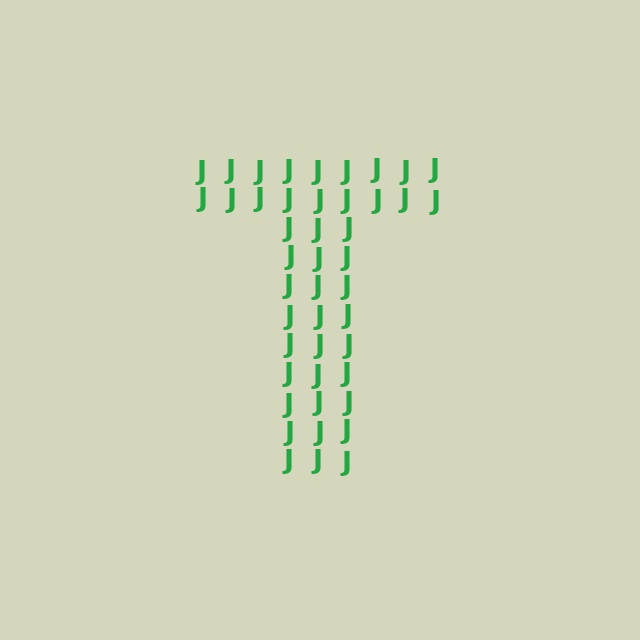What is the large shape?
The large shape is the letter T.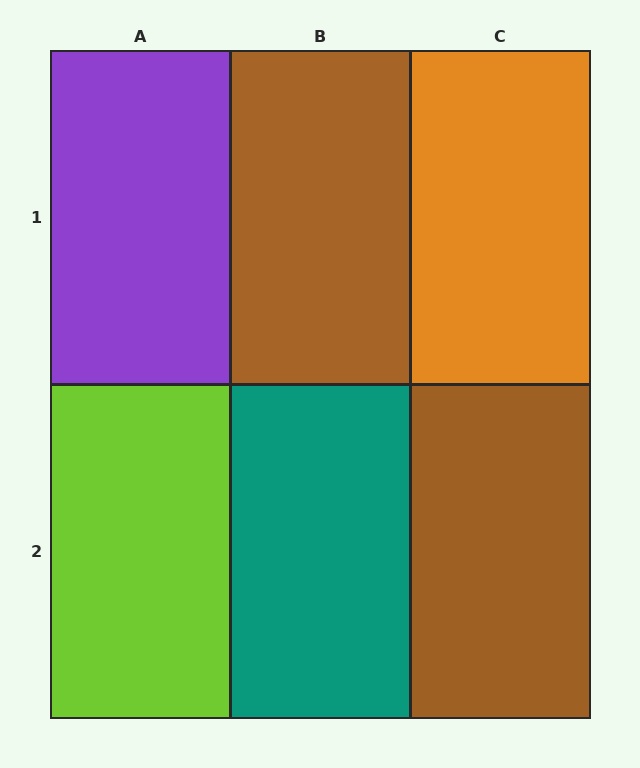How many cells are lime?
1 cell is lime.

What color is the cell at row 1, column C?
Orange.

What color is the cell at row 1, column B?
Brown.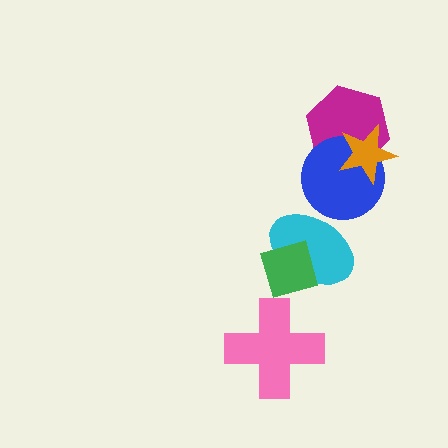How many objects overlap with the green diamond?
1 object overlaps with the green diamond.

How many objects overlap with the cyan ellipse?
2 objects overlap with the cyan ellipse.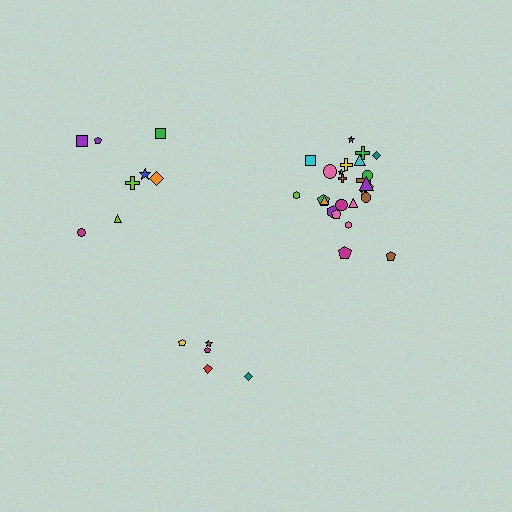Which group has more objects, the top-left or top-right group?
The top-right group.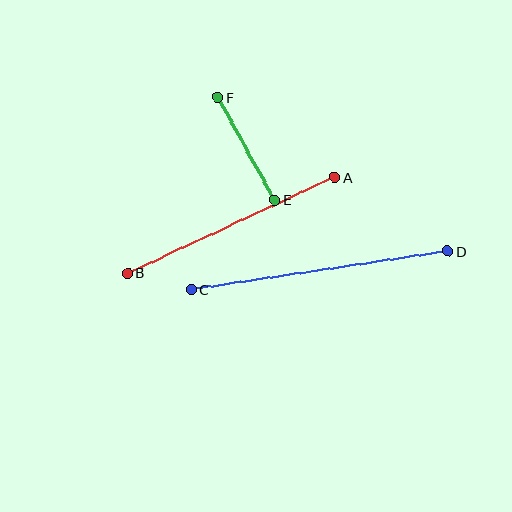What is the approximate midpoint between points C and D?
The midpoint is at approximately (320, 270) pixels.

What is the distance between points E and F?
The distance is approximately 117 pixels.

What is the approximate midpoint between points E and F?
The midpoint is at approximately (246, 149) pixels.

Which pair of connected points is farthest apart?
Points C and D are farthest apart.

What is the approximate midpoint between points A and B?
The midpoint is at approximately (231, 225) pixels.